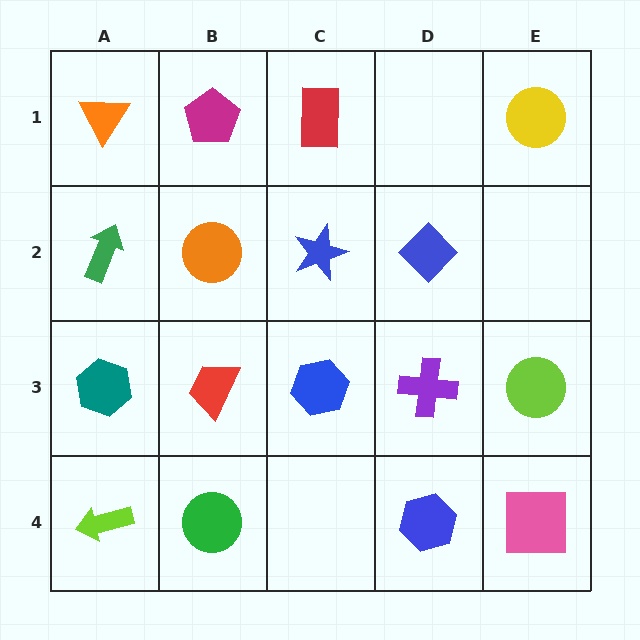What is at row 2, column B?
An orange circle.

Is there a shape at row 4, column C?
No, that cell is empty.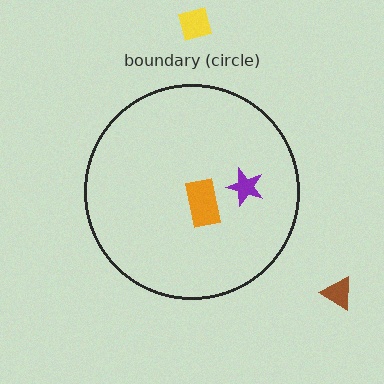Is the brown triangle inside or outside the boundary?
Outside.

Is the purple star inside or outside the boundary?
Inside.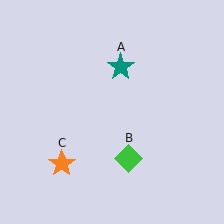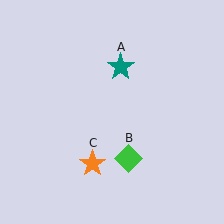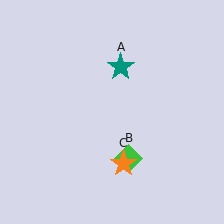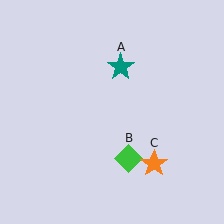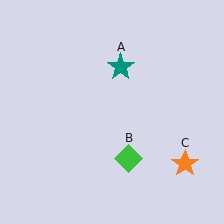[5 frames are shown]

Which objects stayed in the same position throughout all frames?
Teal star (object A) and green diamond (object B) remained stationary.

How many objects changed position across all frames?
1 object changed position: orange star (object C).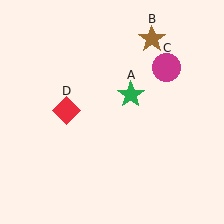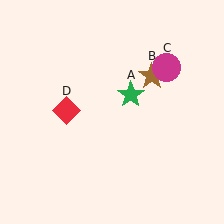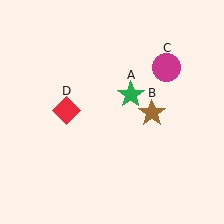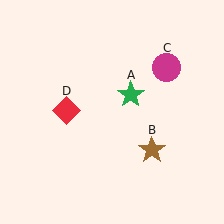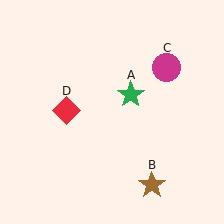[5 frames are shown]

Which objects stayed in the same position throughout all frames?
Green star (object A) and magenta circle (object C) and red diamond (object D) remained stationary.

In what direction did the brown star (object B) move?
The brown star (object B) moved down.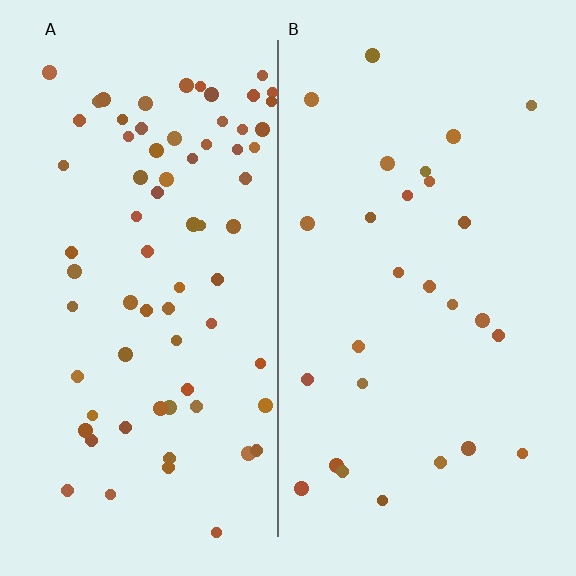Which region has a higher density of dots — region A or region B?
A (the left).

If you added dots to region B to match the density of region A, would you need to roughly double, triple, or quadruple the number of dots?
Approximately triple.